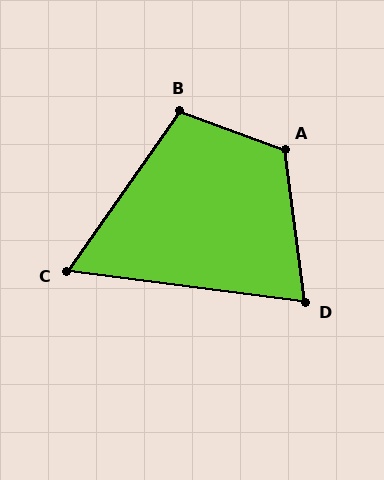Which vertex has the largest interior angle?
A, at approximately 118 degrees.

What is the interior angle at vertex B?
Approximately 105 degrees (obtuse).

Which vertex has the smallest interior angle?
C, at approximately 62 degrees.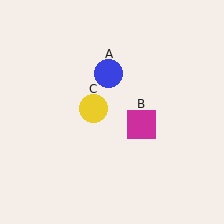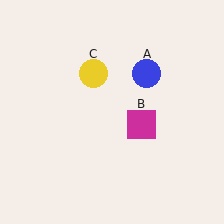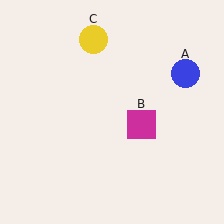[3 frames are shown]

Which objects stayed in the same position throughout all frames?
Magenta square (object B) remained stationary.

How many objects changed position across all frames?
2 objects changed position: blue circle (object A), yellow circle (object C).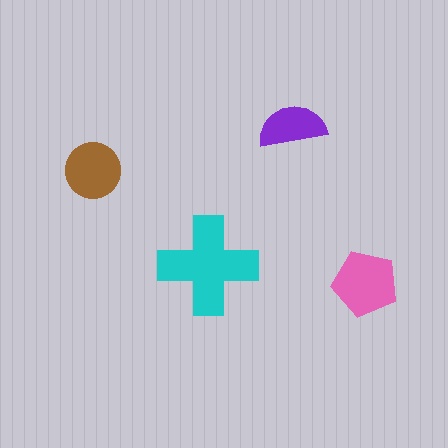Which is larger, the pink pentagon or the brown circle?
The pink pentagon.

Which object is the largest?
The cyan cross.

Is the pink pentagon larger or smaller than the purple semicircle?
Larger.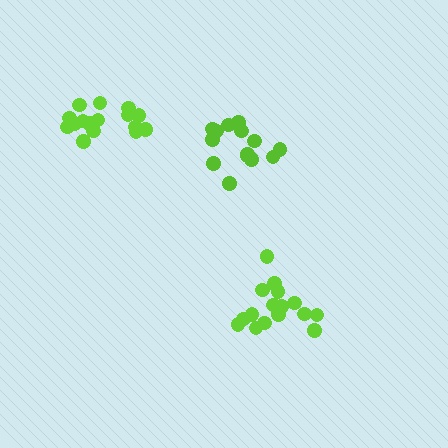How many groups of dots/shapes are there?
There are 3 groups.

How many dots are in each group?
Group 1: 16 dots, Group 2: 14 dots, Group 3: 16 dots (46 total).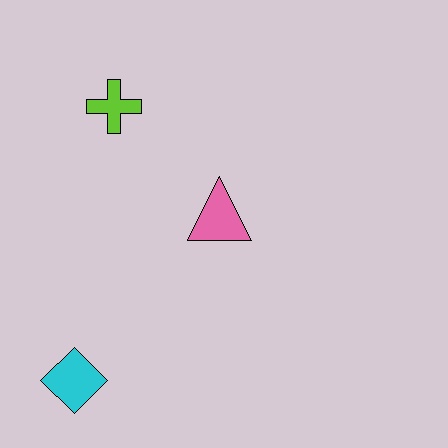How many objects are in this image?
There are 3 objects.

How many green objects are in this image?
There are no green objects.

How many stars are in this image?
There are no stars.